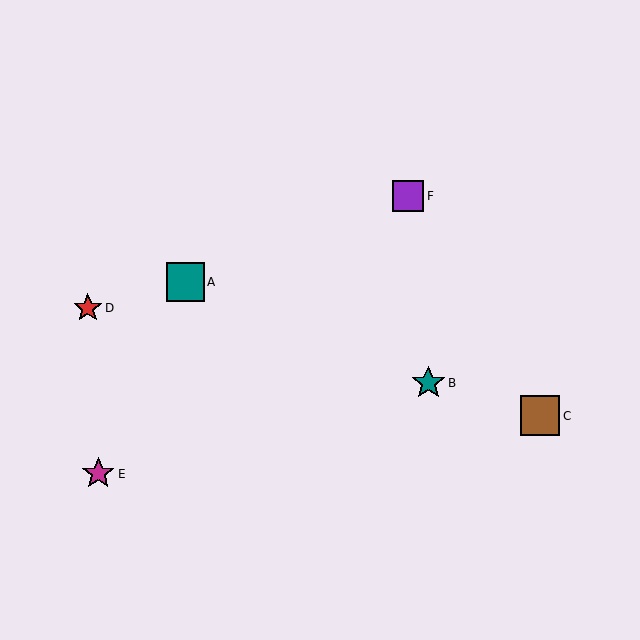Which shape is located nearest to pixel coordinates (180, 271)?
The teal square (labeled A) at (185, 282) is nearest to that location.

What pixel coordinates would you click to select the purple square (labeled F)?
Click at (408, 196) to select the purple square F.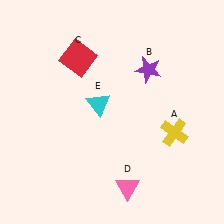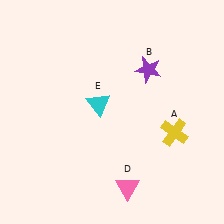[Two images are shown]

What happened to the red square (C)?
The red square (C) was removed in Image 2. It was in the top-left area of Image 1.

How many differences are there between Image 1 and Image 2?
There is 1 difference between the two images.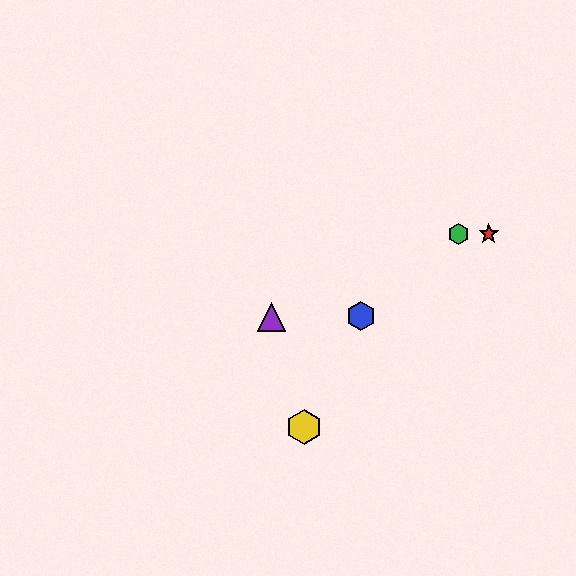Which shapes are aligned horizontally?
The red star, the green hexagon are aligned horizontally.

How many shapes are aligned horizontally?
2 shapes (the red star, the green hexagon) are aligned horizontally.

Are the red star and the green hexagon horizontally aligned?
Yes, both are at y≈234.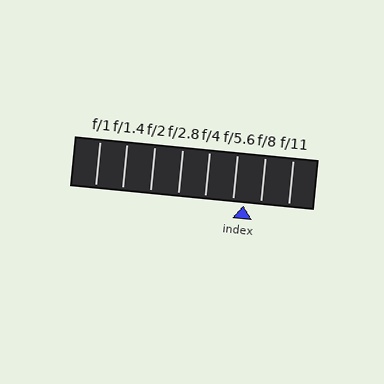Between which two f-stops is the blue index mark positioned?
The index mark is between f/5.6 and f/8.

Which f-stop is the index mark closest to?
The index mark is closest to f/5.6.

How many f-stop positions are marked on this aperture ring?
There are 8 f-stop positions marked.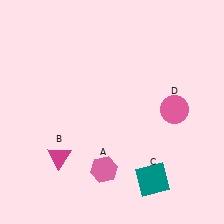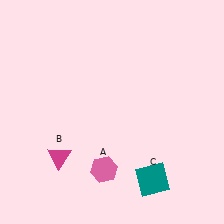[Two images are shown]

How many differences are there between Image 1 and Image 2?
There is 1 difference between the two images.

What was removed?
The pink circle (D) was removed in Image 2.